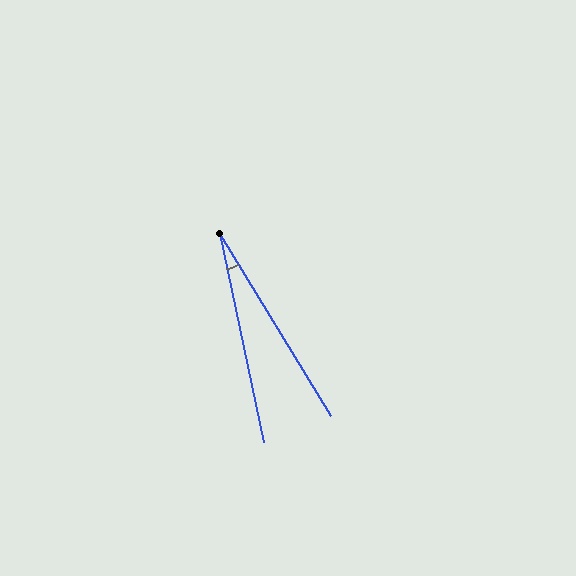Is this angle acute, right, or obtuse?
It is acute.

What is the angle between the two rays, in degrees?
Approximately 20 degrees.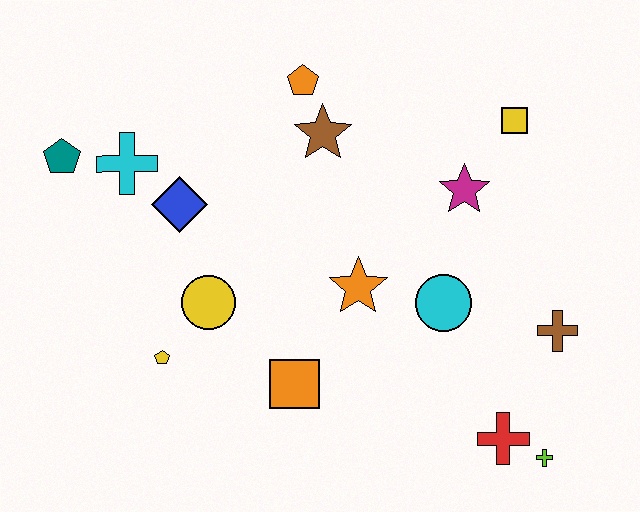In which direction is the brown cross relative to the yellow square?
The brown cross is below the yellow square.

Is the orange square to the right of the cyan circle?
No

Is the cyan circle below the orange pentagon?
Yes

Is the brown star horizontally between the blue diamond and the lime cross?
Yes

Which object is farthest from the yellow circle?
The lime cross is farthest from the yellow circle.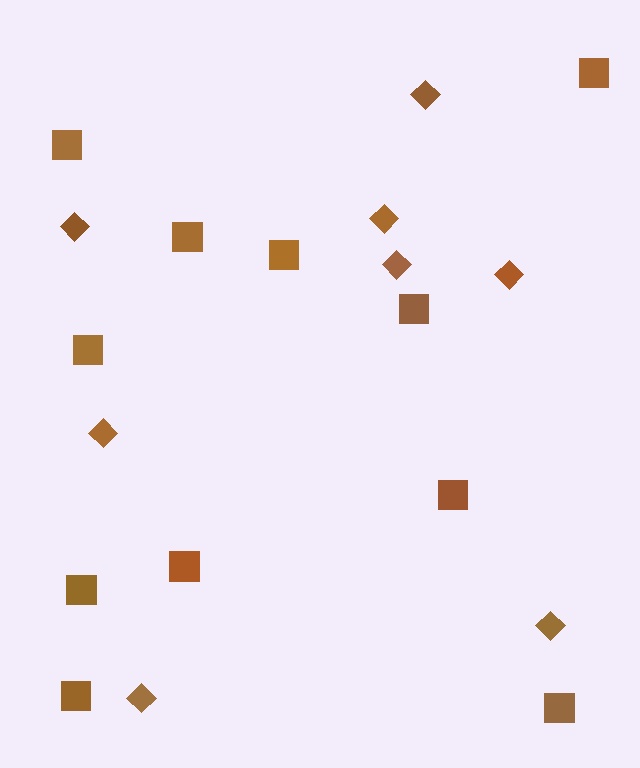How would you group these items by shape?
There are 2 groups: one group of diamonds (8) and one group of squares (11).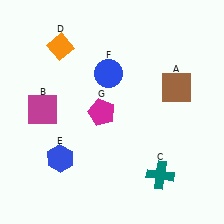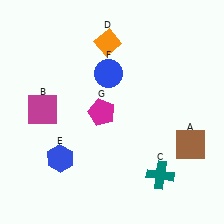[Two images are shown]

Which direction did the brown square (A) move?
The brown square (A) moved down.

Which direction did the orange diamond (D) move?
The orange diamond (D) moved right.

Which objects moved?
The objects that moved are: the brown square (A), the orange diamond (D).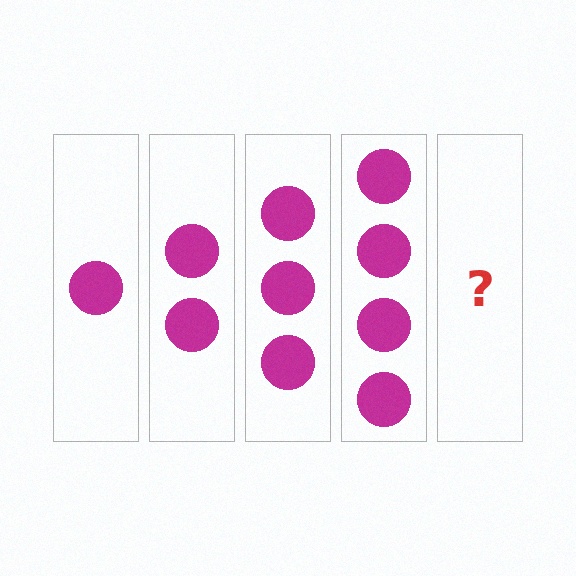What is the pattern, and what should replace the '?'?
The pattern is that each step adds one more circle. The '?' should be 5 circles.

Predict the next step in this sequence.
The next step is 5 circles.